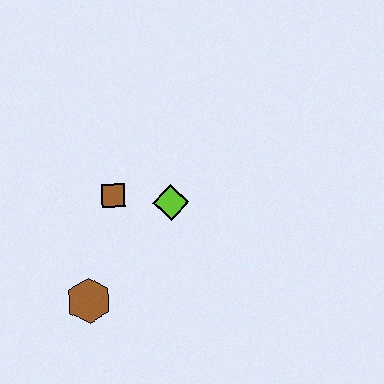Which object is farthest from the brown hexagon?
The lime diamond is farthest from the brown hexagon.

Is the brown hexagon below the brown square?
Yes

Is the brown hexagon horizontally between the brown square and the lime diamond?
No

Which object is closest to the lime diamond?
The brown square is closest to the lime diamond.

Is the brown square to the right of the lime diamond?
No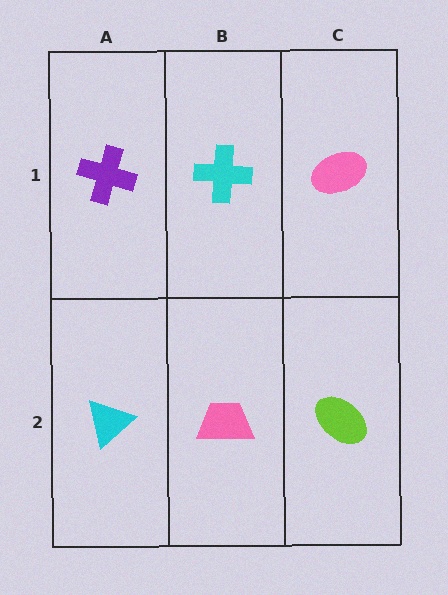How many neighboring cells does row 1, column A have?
2.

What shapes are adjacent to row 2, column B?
A cyan cross (row 1, column B), a cyan triangle (row 2, column A), a lime ellipse (row 2, column C).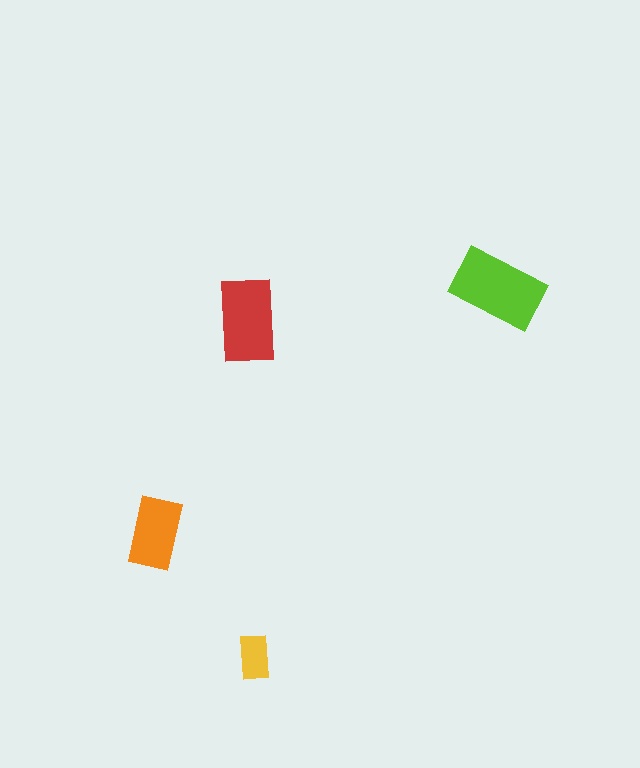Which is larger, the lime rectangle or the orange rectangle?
The lime one.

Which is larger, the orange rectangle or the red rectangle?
The red one.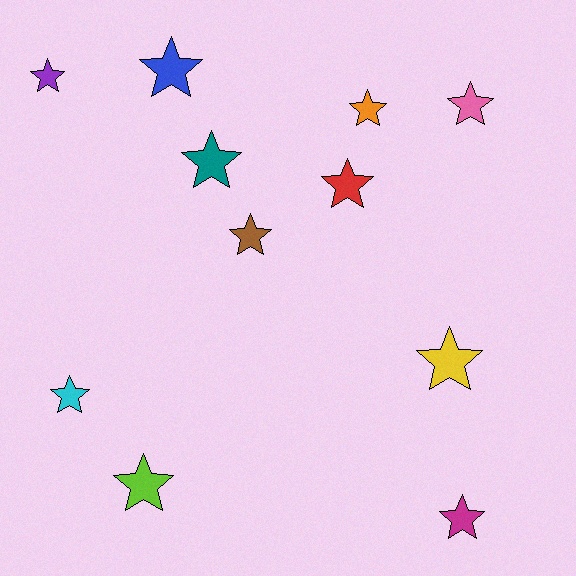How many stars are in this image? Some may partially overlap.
There are 11 stars.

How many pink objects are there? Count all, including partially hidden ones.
There is 1 pink object.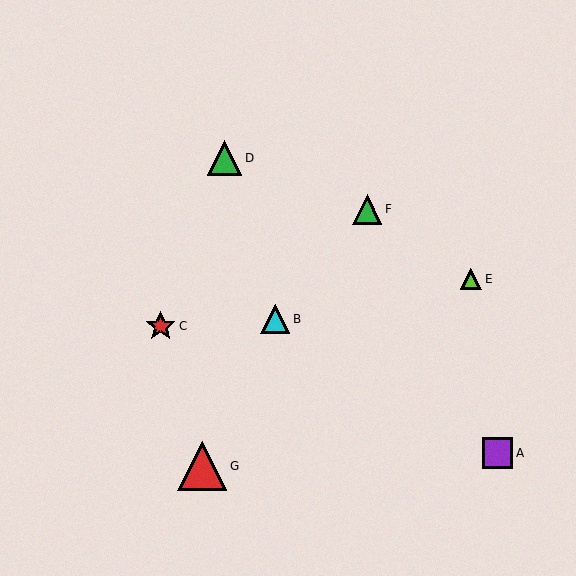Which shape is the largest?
The red triangle (labeled G) is the largest.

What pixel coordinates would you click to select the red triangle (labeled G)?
Click at (202, 466) to select the red triangle G.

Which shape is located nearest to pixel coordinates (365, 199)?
The green triangle (labeled F) at (367, 209) is nearest to that location.